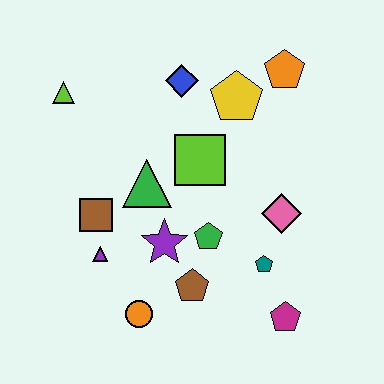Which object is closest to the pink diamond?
The teal pentagon is closest to the pink diamond.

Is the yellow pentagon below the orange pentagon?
Yes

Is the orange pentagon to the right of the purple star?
Yes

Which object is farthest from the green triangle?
The magenta pentagon is farthest from the green triangle.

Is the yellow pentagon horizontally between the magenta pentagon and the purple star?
Yes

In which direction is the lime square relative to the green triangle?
The lime square is to the right of the green triangle.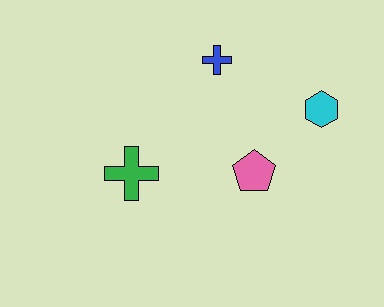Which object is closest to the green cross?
The pink pentagon is closest to the green cross.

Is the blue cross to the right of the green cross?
Yes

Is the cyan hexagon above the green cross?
Yes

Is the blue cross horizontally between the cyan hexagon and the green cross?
Yes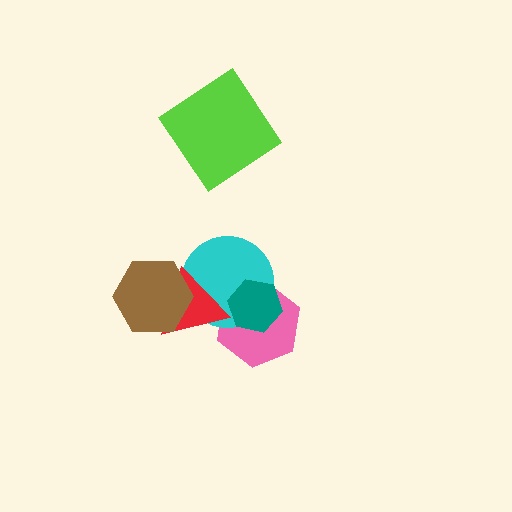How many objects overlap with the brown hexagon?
2 objects overlap with the brown hexagon.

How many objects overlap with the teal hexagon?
2 objects overlap with the teal hexagon.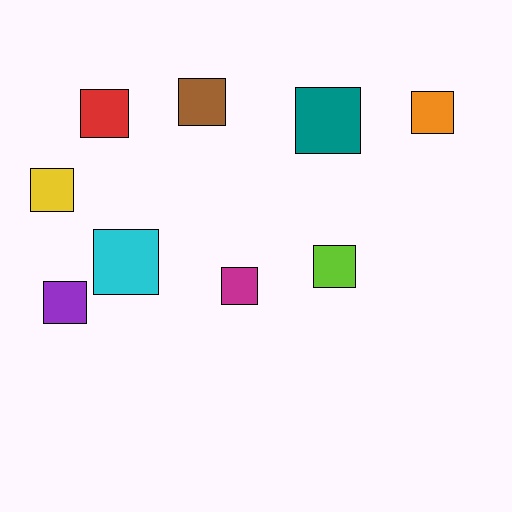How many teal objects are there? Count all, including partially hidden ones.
There is 1 teal object.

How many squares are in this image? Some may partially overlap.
There are 9 squares.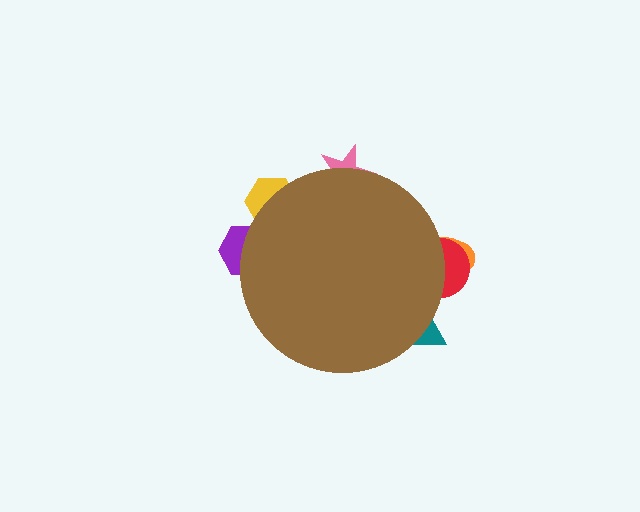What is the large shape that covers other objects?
A brown circle.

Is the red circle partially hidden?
Yes, the red circle is partially hidden behind the brown circle.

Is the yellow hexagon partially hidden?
Yes, the yellow hexagon is partially hidden behind the brown circle.